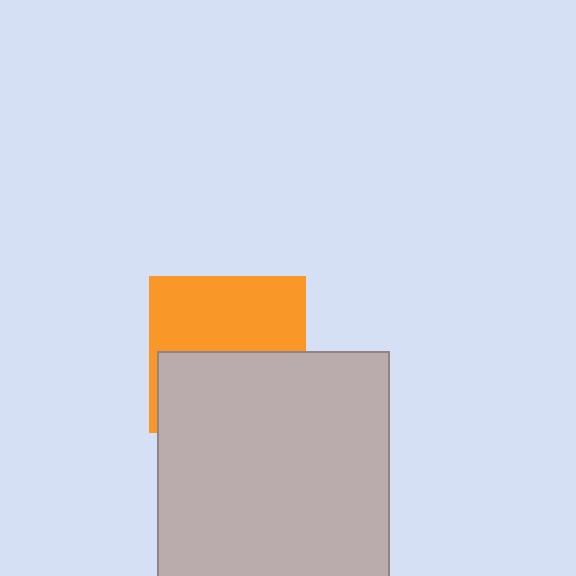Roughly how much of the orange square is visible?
About half of it is visible (roughly 51%).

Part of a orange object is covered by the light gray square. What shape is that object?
It is a square.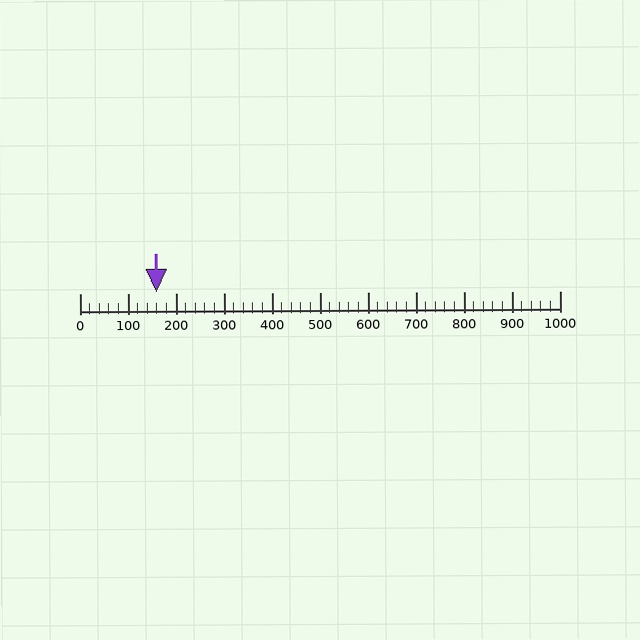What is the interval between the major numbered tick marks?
The major tick marks are spaced 100 units apart.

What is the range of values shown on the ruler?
The ruler shows values from 0 to 1000.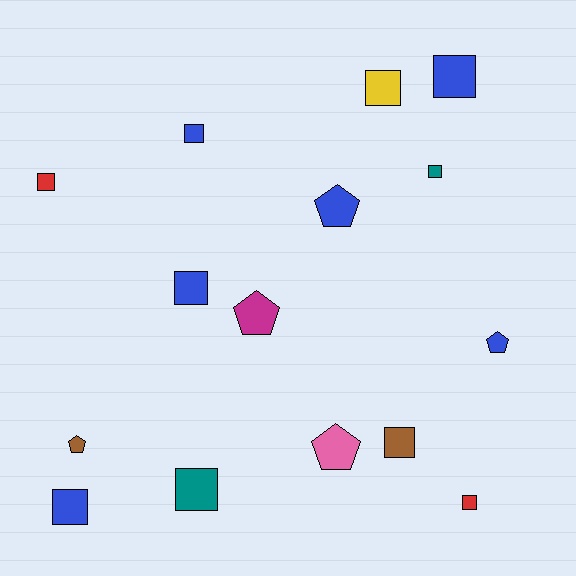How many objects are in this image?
There are 15 objects.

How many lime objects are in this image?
There are no lime objects.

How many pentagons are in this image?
There are 5 pentagons.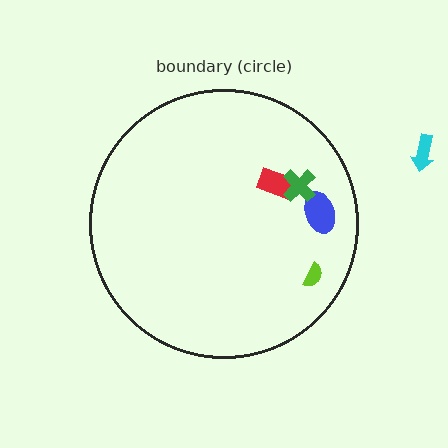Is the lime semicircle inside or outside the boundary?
Inside.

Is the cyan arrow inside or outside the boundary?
Outside.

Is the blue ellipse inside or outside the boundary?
Inside.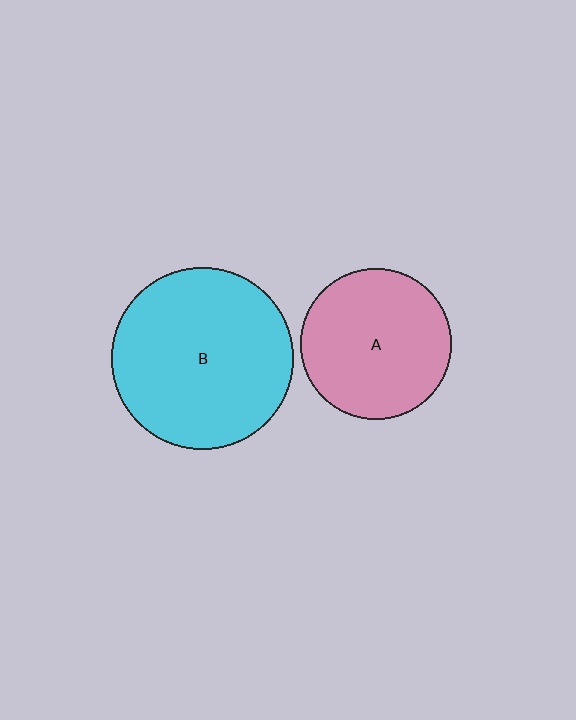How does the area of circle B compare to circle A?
Approximately 1.5 times.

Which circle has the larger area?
Circle B (cyan).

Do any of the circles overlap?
No, none of the circles overlap.